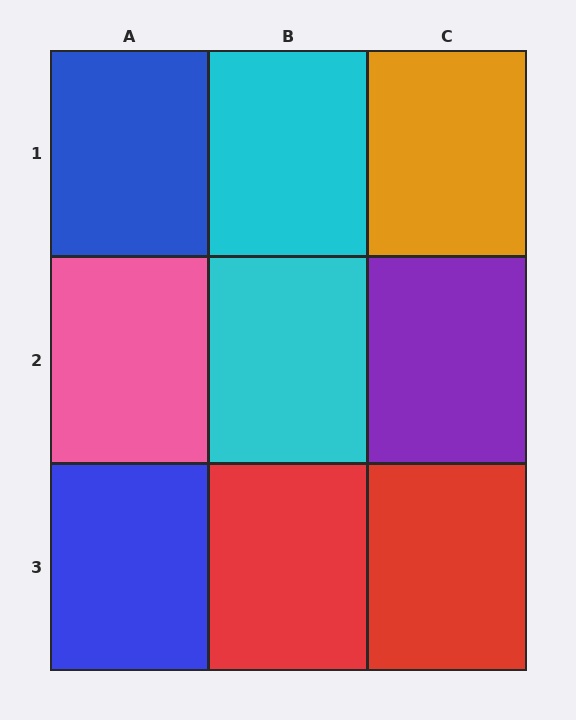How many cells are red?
2 cells are red.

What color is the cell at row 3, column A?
Blue.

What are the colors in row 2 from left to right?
Pink, cyan, purple.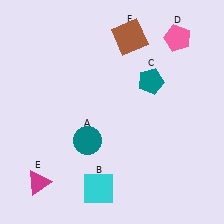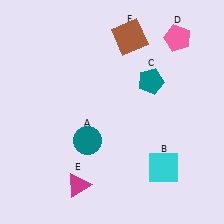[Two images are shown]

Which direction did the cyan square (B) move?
The cyan square (B) moved right.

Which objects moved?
The objects that moved are: the cyan square (B), the magenta triangle (E).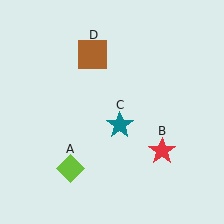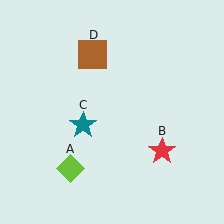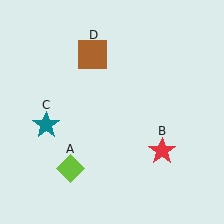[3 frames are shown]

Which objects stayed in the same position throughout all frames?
Lime diamond (object A) and red star (object B) and brown square (object D) remained stationary.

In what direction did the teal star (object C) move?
The teal star (object C) moved left.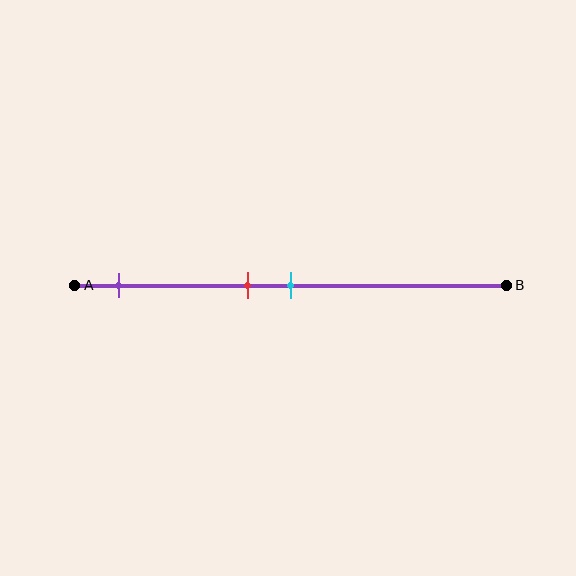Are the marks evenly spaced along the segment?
No, the marks are not evenly spaced.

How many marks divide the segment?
There are 3 marks dividing the segment.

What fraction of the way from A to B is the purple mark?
The purple mark is approximately 10% (0.1) of the way from A to B.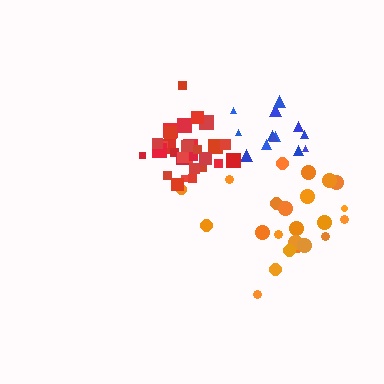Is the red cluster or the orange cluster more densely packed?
Red.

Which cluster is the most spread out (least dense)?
Orange.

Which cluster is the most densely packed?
Red.